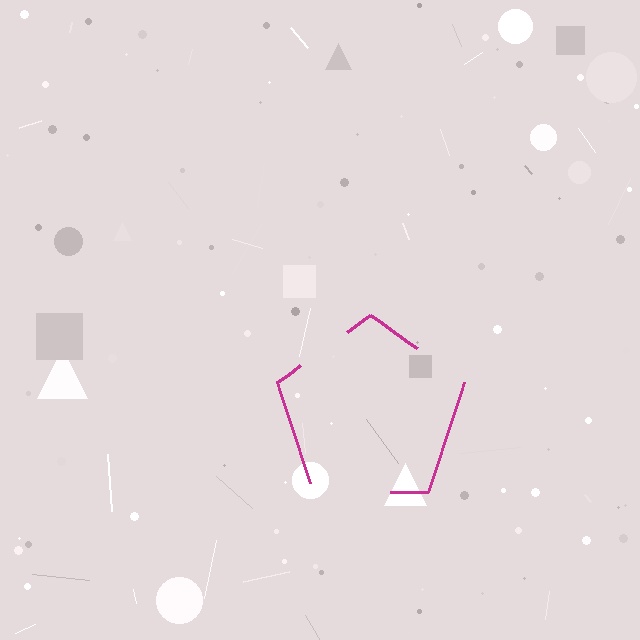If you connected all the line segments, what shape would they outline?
They would outline a pentagon.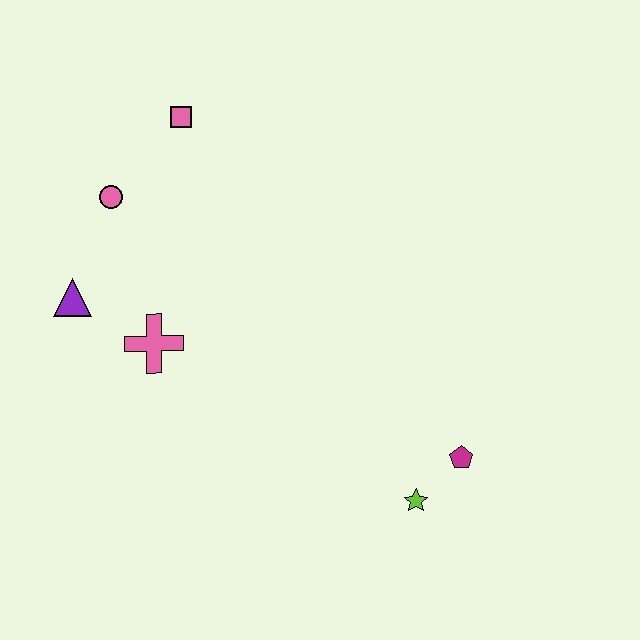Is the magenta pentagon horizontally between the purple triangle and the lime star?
No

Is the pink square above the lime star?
Yes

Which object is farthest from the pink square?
The lime star is farthest from the pink square.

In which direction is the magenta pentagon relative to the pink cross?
The magenta pentagon is to the right of the pink cross.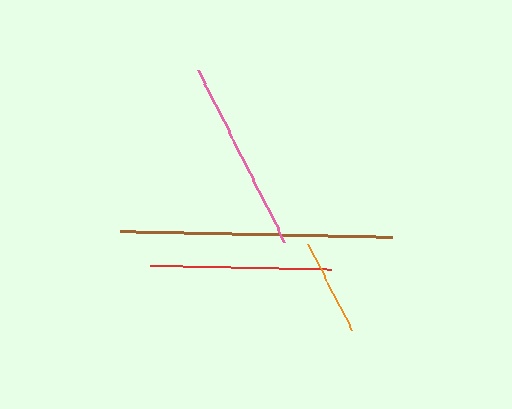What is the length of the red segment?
The red segment is approximately 180 pixels long.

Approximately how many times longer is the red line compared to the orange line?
The red line is approximately 1.9 times the length of the orange line.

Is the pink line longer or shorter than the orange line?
The pink line is longer than the orange line.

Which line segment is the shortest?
The orange line is the shortest at approximately 96 pixels.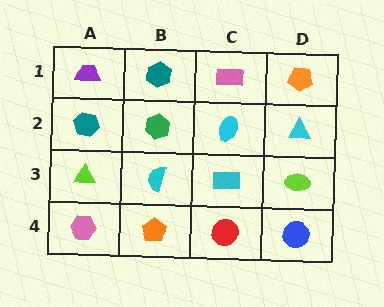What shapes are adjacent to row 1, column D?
A cyan triangle (row 2, column D), a pink rectangle (row 1, column C).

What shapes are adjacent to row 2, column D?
An orange pentagon (row 1, column D), a lime ellipse (row 3, column D), a cyan ellipse (row 2, column C).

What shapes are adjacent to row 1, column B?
A green hexagon (row 2, column B), a purple trapezoid (row 1, column A), a pink rectangle (row 1, column C).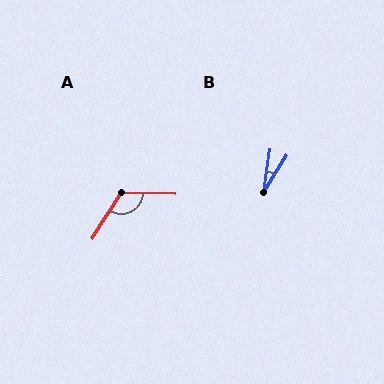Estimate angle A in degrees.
Approximately 121 degrees.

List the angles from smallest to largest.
B (23°), A (121°).